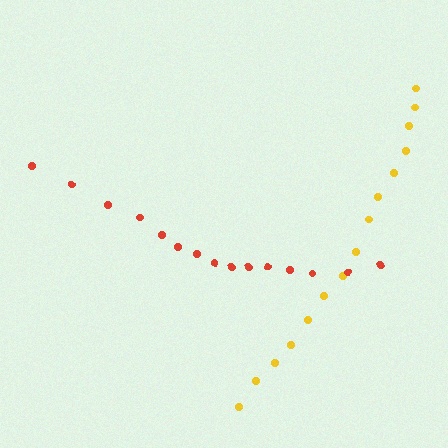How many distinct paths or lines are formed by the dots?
There are 2 distinct paths.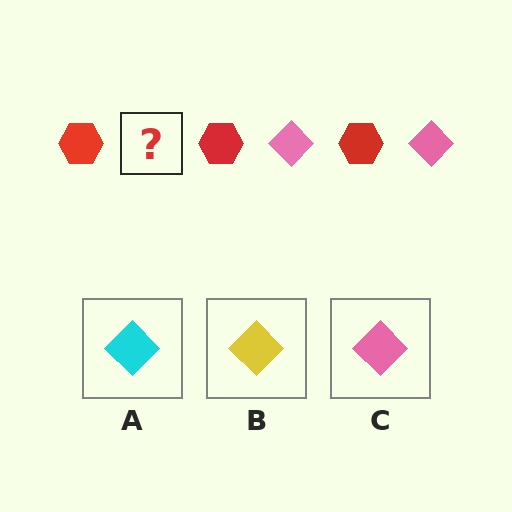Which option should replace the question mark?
Option C.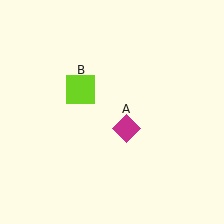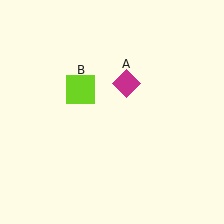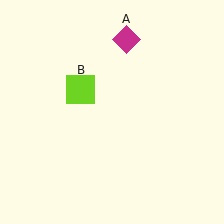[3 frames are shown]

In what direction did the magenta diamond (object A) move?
The magenta diamond (object A) moved up.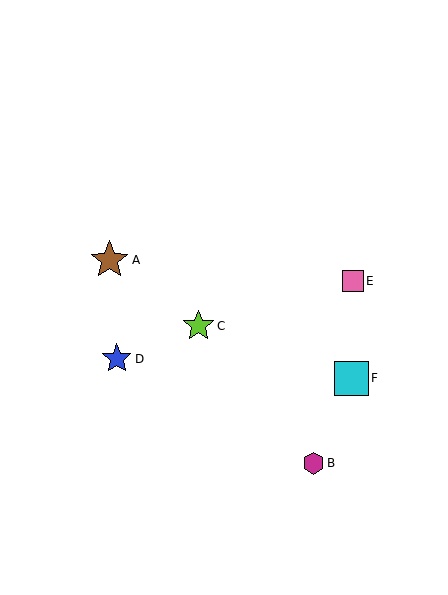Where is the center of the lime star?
The center of the lime star is at (198, 326).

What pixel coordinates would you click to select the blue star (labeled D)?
Click at (117, 359) to select the blue star D.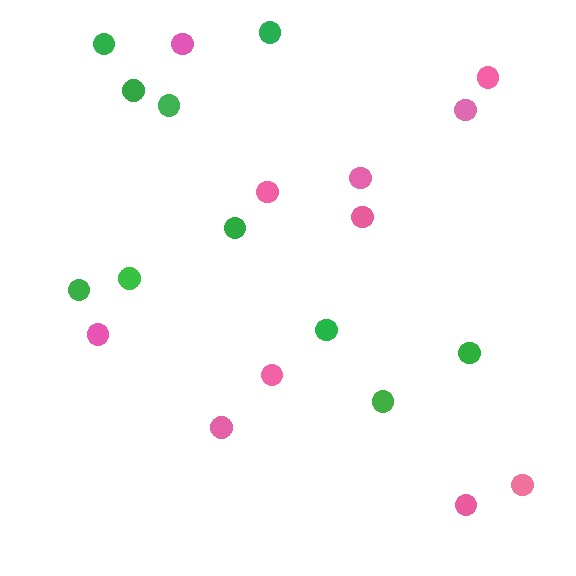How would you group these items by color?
There are 2 groups: one group of green circles (10) and one group of pink circles (11).